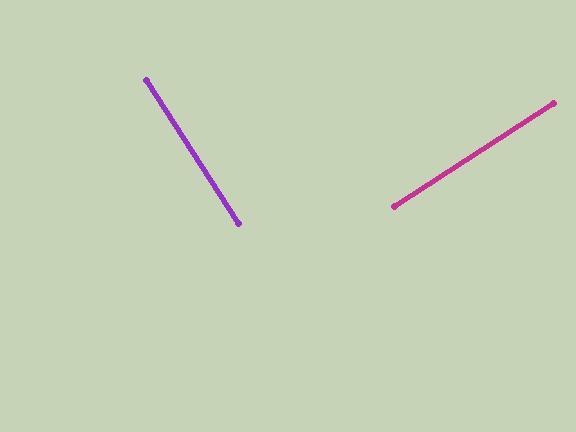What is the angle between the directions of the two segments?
Approximately 90 degrees.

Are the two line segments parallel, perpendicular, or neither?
Perpendicular — they meet at approximately 90°.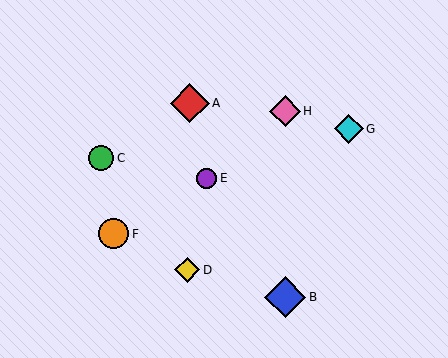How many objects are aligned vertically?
2 objects (B, H) are aligned vertically.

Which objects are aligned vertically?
Objects B, H are aligned vertically.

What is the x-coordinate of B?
Object B is at x≈285.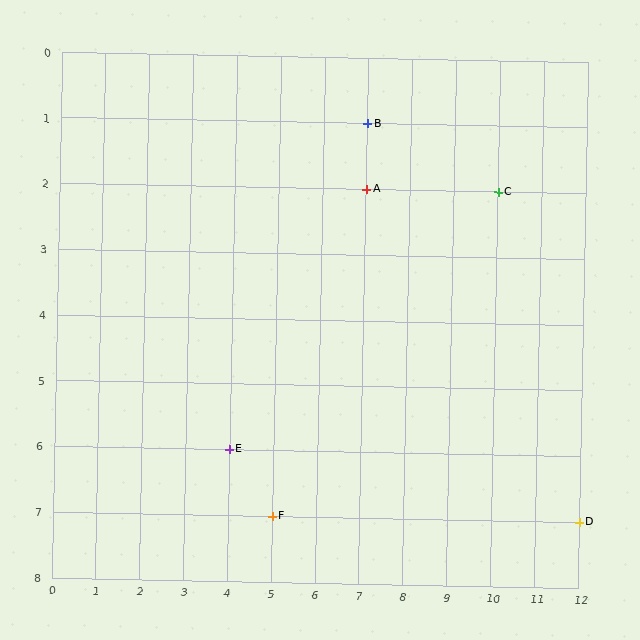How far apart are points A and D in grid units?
Points A and D are 5 columns and 5 rows apart (about 7.1 grid units diagonally).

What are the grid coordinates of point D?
Point D is at grid coordinates (12, 7).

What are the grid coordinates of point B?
Point B is at grid coordinates (7, 1).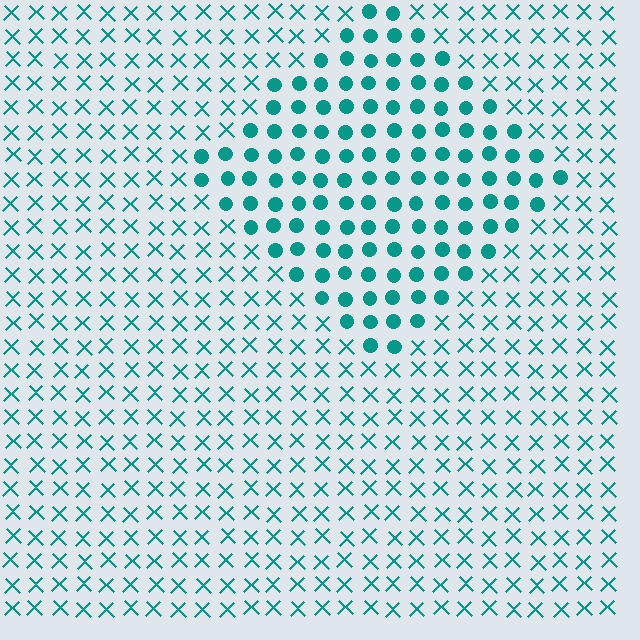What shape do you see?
I see a diamond.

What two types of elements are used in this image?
The image uses circles inside the diamond region and X marks outside it.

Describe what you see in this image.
The image is filled with small teal elements arranged in a uniform grid. A diamond-shaped region contains circles, while the surrounding area contains X marks. The boundary is defined purely by the change in element shape.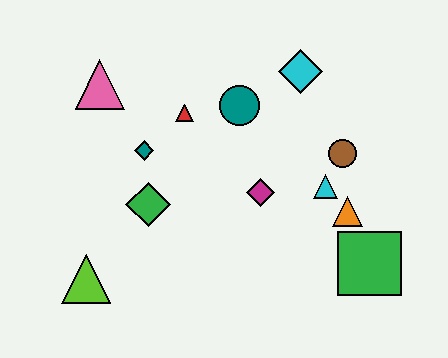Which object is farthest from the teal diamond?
The green square is farthest from the teal diamond.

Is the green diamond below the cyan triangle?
Yes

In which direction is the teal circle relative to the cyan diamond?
The teal circle is to the left of the cyan diamond.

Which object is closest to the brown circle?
The cyan triangle is closest to the brown circle.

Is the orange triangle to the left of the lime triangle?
No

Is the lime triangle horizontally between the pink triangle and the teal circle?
No